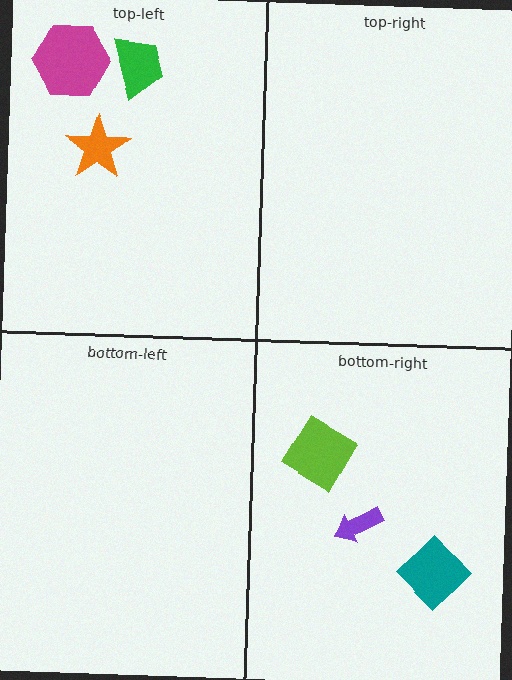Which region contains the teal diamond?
The bottom-right region.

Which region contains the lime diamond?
The bottom-right region.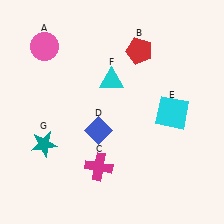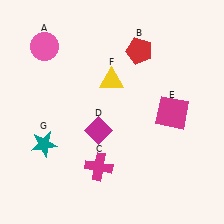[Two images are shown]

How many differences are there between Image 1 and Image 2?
There are 3 differences between the two images.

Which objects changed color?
D changed from blue to magenta. E changed from cyan to magenta. F changed from cyan to yellow.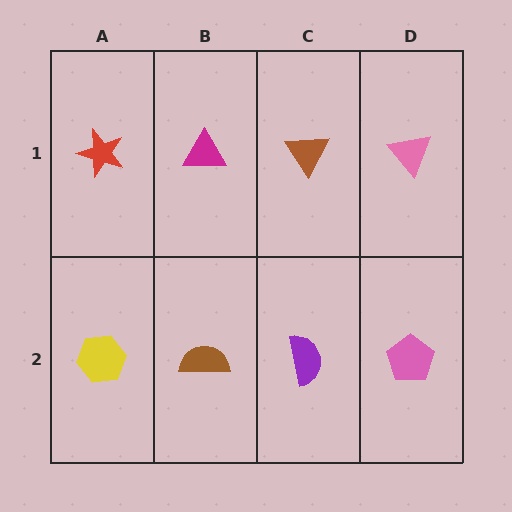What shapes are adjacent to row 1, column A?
A yellow hexagon (row 2, column A), a magenta triangle (row 1, column B).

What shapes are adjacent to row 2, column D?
A pink triangle (row 1, column D), a purple semicircle (row 2, column C).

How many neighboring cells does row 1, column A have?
2.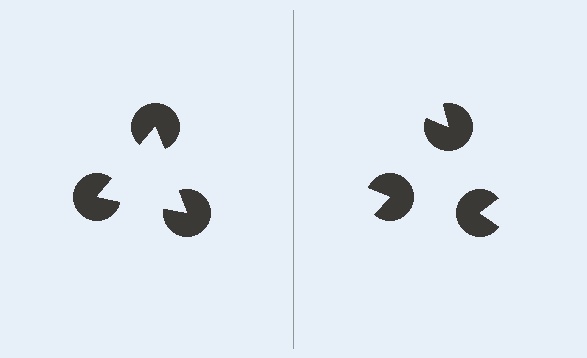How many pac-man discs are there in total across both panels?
6 — 3 on each side.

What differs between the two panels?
The pac-man discs are positioned identically on both sides; only the wedge orientations differ. On the left they align to a triangle; on the right they are misaligned.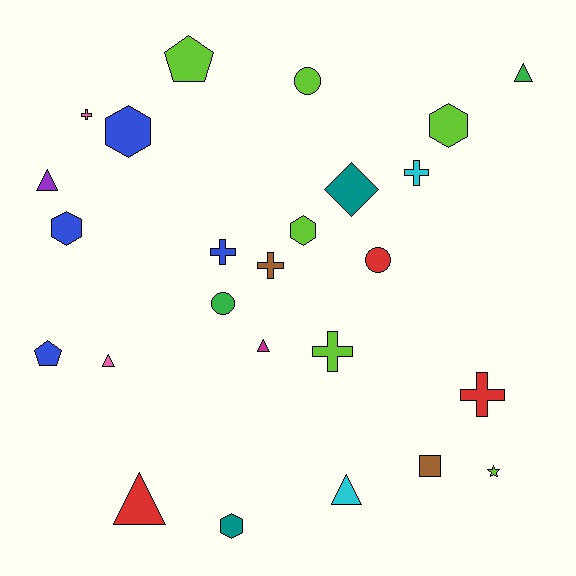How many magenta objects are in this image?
There is 1 magenta object.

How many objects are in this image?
There are 25 objects.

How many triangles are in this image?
There are 6 triangles.